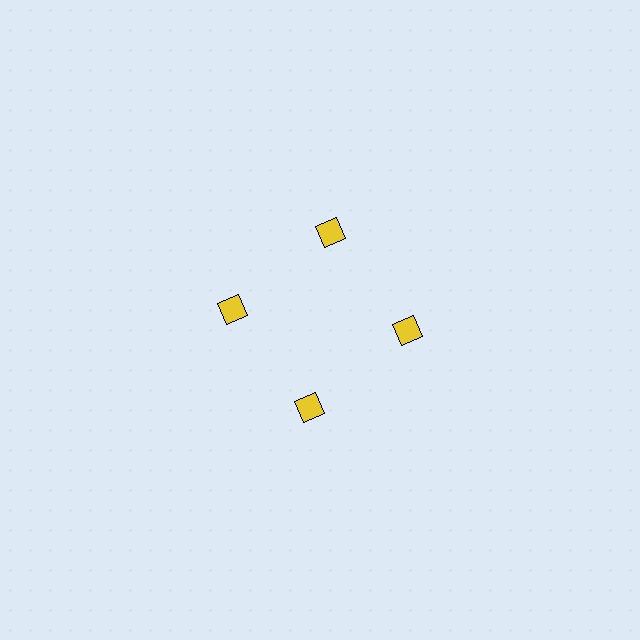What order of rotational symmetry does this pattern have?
This pattern has 4-fold rotational symmetry.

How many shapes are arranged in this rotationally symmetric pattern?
There are 4 shapes, arranged in 4 groups of 1.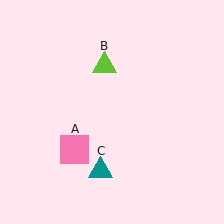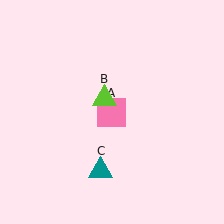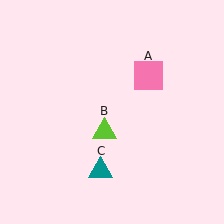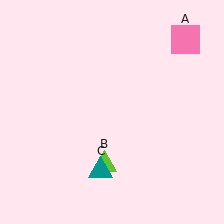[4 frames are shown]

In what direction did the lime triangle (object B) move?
The lime triangle (object B) moved down.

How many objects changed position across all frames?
2 objects changed position: pink square (object A), lime triangle (object B).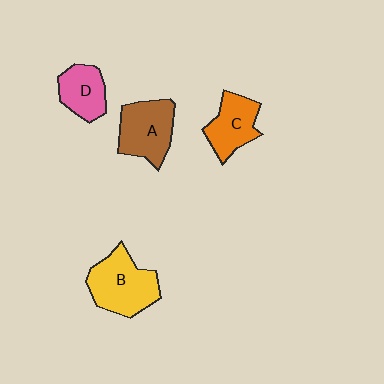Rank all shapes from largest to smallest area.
From largest to smallest: B (yellow), A (brown), C (orange), D (pink).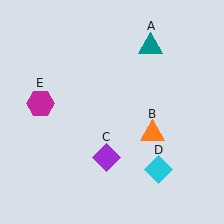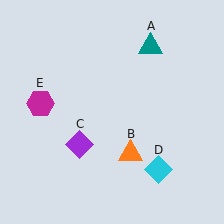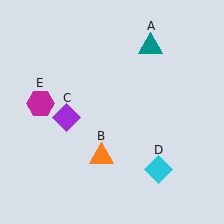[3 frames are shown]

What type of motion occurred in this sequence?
The orange triangle (object B), purple diamond (object C) rotated clockwise around the center of the scene.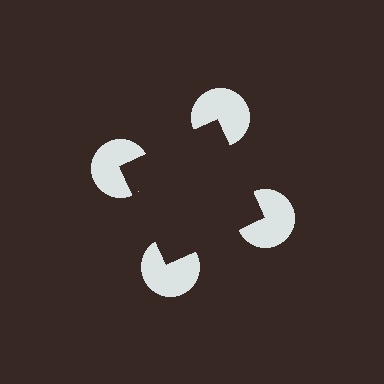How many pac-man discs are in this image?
There are 4 — one at each vertex of the illusory square.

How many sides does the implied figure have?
4 sides.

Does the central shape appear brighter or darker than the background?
It typically appears slightly darker than the background, even though no actual brightness change is drawn.